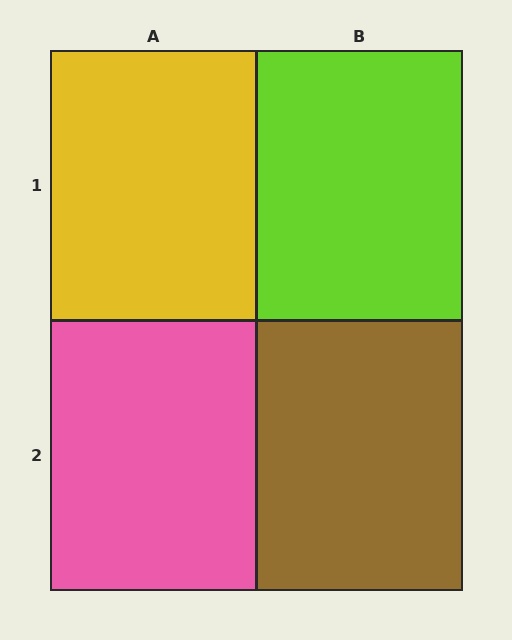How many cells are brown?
1 cell is brown.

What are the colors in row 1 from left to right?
Yellow, lime.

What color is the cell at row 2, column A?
Pink.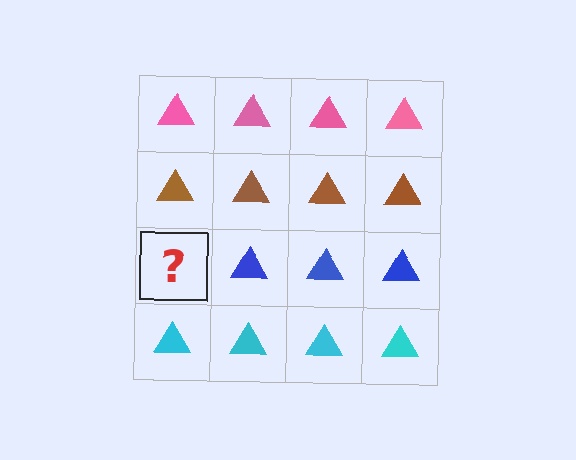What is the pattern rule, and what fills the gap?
The rule is that each row has a consistent color. The gap should be filled with a blue triangle.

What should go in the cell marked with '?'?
The missing cell should contain a blue triangle.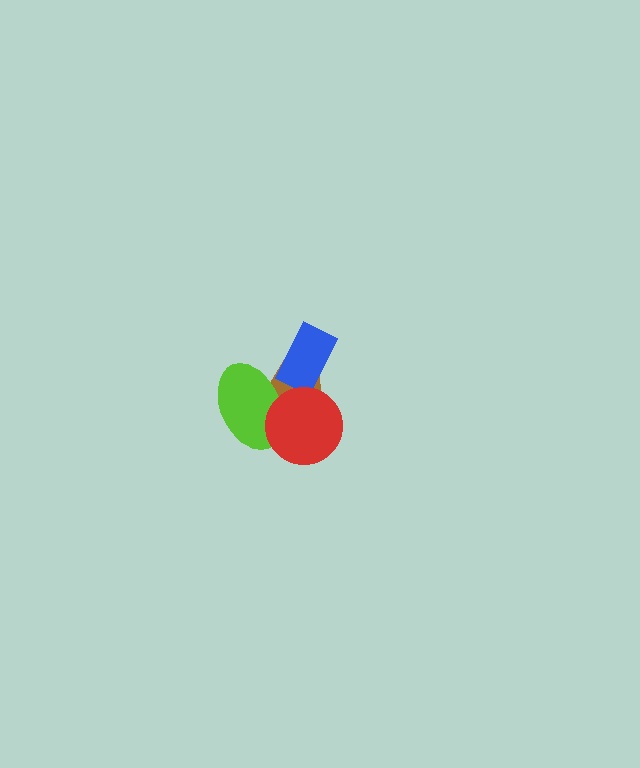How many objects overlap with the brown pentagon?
3 objects overlap with the brown pentagon.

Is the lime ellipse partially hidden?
Yes, it is partially covered by another shape.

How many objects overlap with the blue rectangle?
1 object overlaps with the blue rectangle.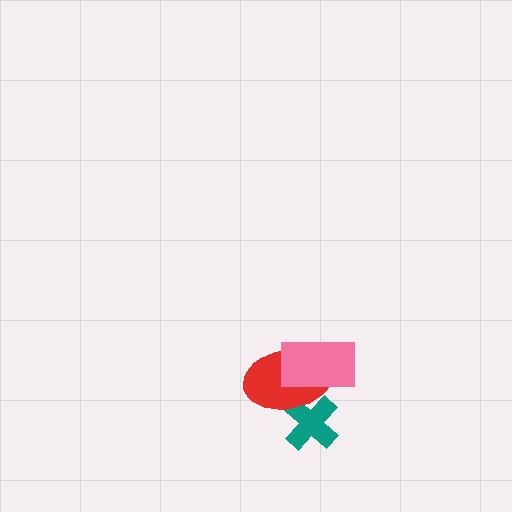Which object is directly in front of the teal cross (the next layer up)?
The red ellipse is directly in front of the teal cross.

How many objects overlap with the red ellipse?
2 objects overlap with the red ellipse.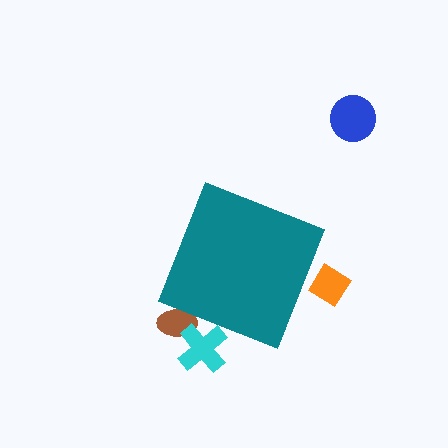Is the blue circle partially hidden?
No, the blue circle is fully visible.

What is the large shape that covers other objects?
A teal diamond.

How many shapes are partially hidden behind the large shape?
3 shapes are partially hidden.